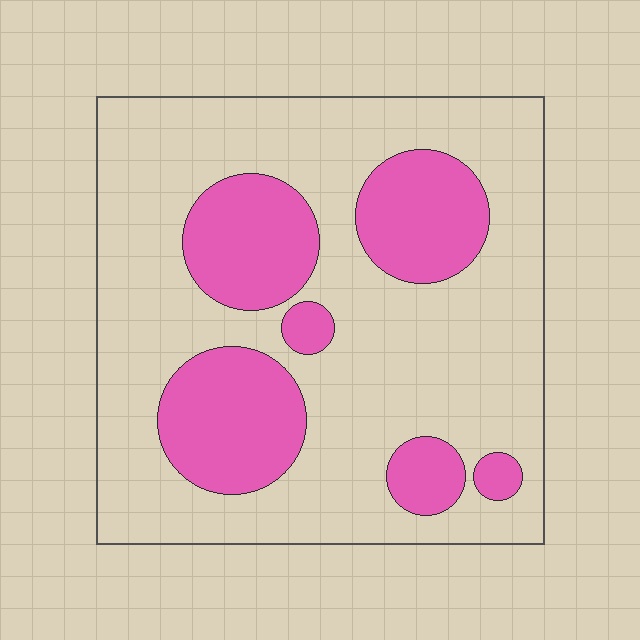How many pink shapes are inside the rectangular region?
6.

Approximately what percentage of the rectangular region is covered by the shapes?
Approximately 30%.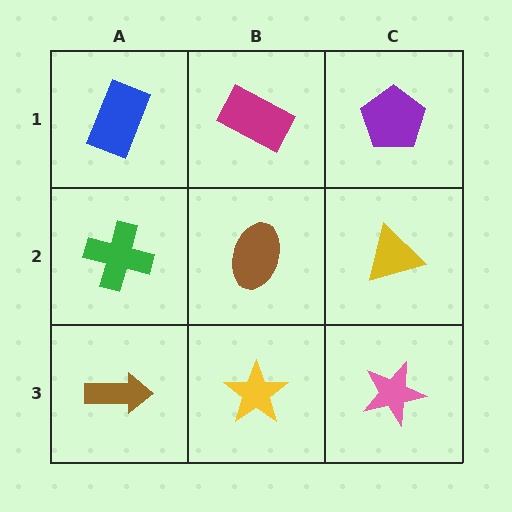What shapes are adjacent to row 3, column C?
A yellow triangle (row 2, column C), a yellow star (row 3, column B).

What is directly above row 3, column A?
A green cross.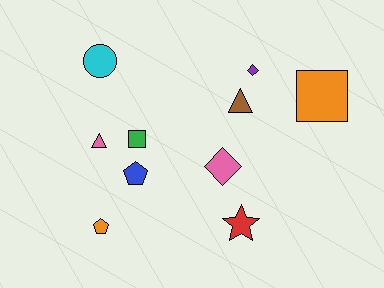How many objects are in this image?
There are 10 objects.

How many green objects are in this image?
There is 1 green object.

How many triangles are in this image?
There are 2 triangles.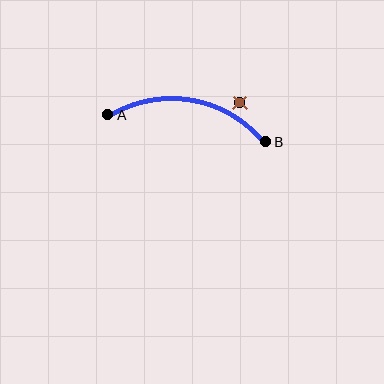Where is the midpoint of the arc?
The arc midpoint is the point on the curve farthest from the straight line joining A and B. It sits above that line.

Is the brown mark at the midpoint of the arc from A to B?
No — the brown mark does not lie on the arc at all. It sits slightly outside the curve.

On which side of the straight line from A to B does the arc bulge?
The arc bulges above the straight line connecting A and B.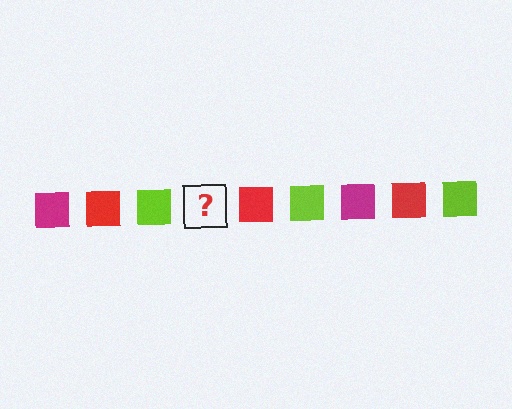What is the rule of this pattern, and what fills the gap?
The rule is that the pattern cycles through magenta, red, lime squares. The gap should be filled with a magenta square.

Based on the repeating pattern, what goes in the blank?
The blank should be a magenta square.